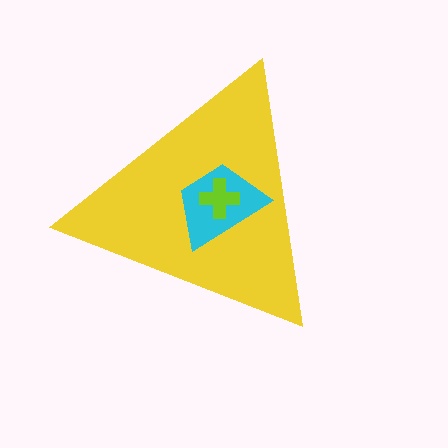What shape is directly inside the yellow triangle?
The cyan trapezoid.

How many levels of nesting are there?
3.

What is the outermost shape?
The yellow triangle.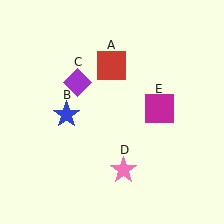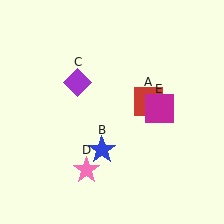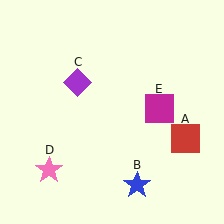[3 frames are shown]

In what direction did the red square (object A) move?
The red square (object A) moved down and to the right.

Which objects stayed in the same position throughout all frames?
Purple diamond (object C) and magenta square (object E) remained stationary.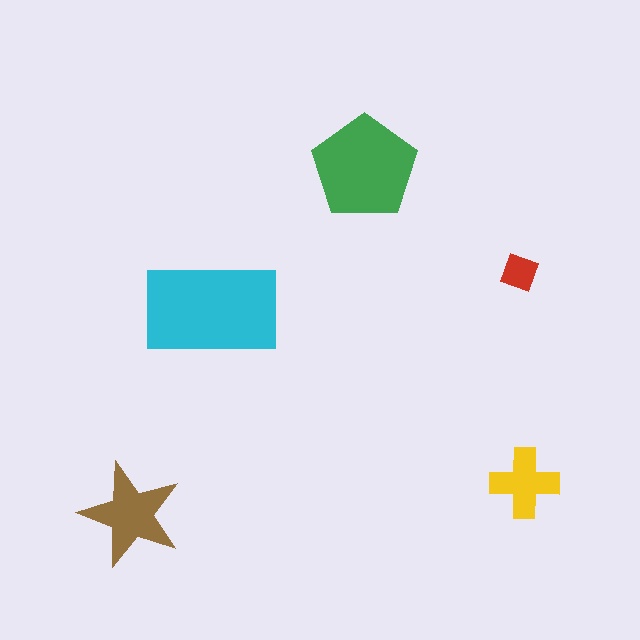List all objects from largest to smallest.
The cyan rectangle, the green pentagon, the brown star, the yellow cross, the red square.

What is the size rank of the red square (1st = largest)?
5th.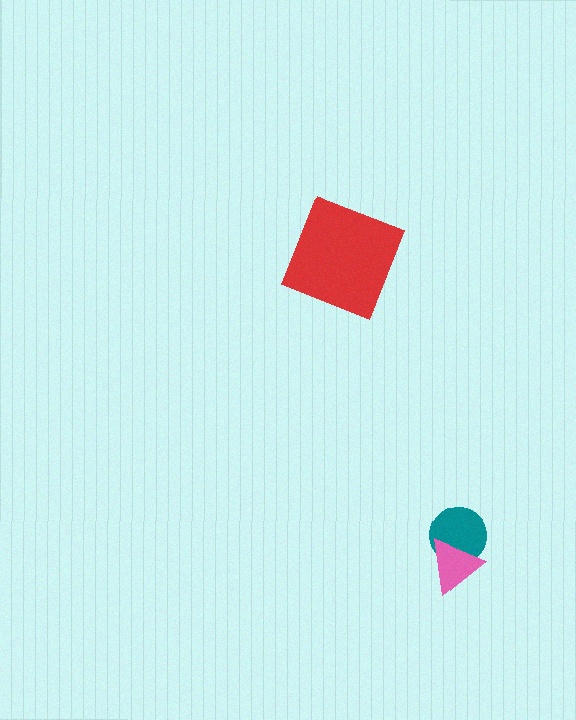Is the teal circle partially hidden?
Yes, it is partially covered by another shape.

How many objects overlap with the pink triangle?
1 object overlaps with the pink triangle.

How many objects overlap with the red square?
0 objects overlap with the red square.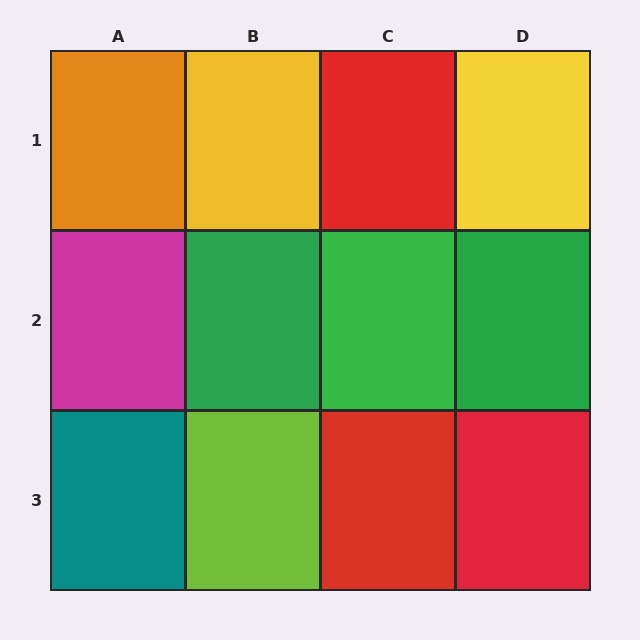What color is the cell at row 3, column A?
Teal.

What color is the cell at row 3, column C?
Red.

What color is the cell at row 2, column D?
Green.